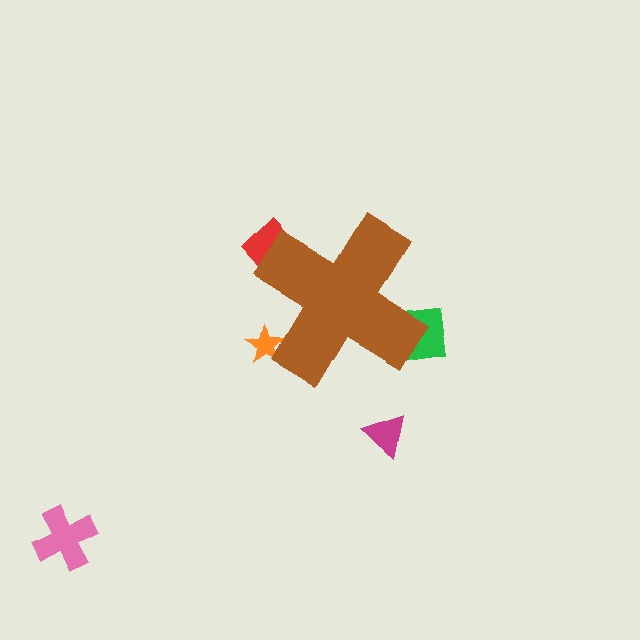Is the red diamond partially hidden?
Yes, the red diamond is partially hidden behind the brown cross.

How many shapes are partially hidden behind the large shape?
3 shapes are partially hidden.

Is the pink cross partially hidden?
No, the pink cross is fully visible.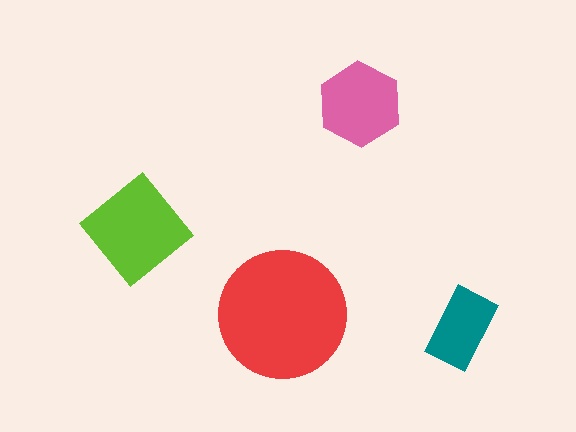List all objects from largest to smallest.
The red circle, the lime diamond, the pink hexagon, the teal rectangle.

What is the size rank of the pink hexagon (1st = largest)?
3rd.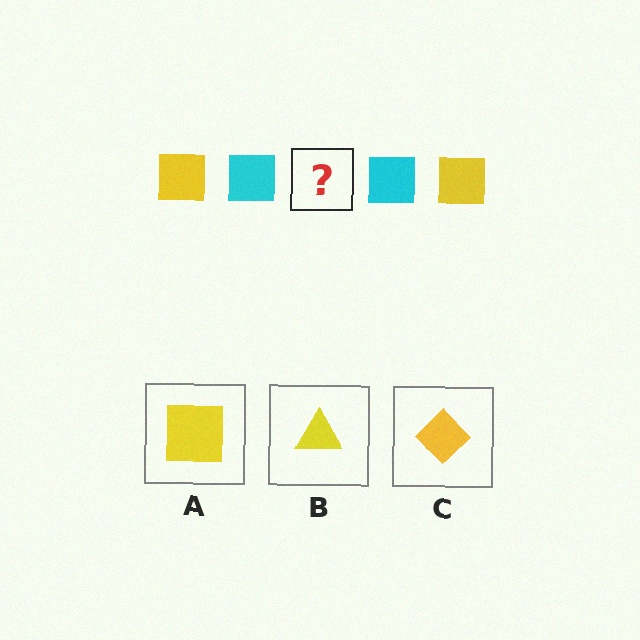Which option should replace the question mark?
Option A.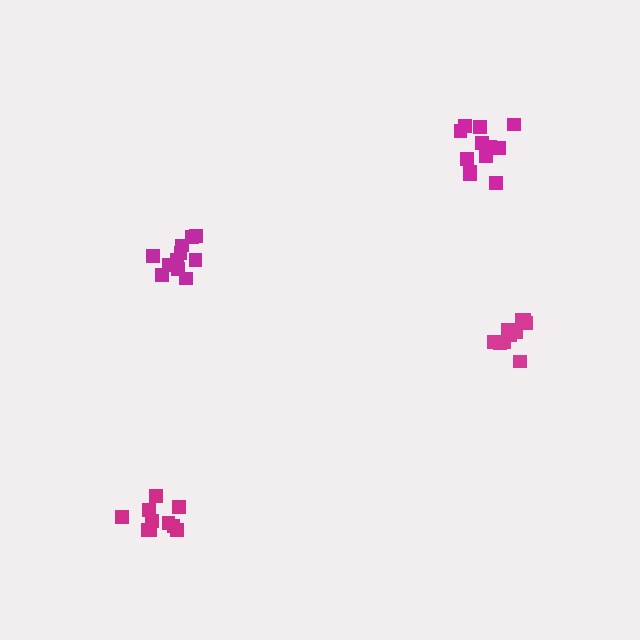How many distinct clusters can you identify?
There are 4 distinct clusters.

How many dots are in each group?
Group 1: 12 dots, Group 2: 11 dots, Group 3: 10 dots, Group 4: 10 dots (43 total).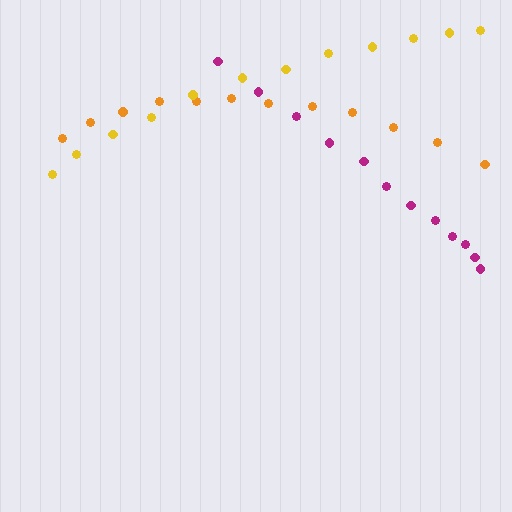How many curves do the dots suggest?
There are 3 distinct paths.